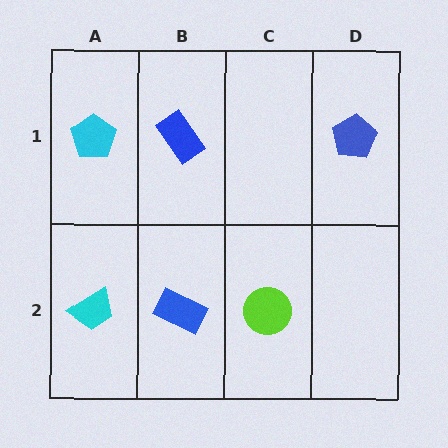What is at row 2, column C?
A lime circle.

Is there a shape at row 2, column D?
No, that cell is empty.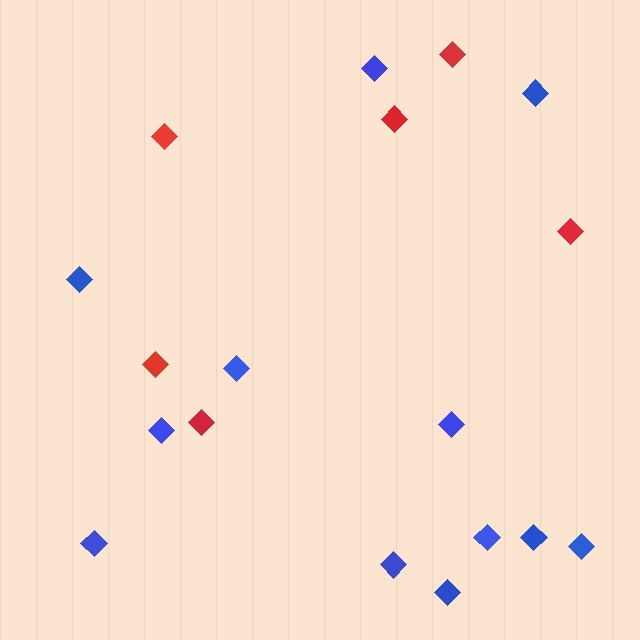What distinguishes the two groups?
There are 2 groups: one group of red diamonds (6) and one group of blue diamonds (12).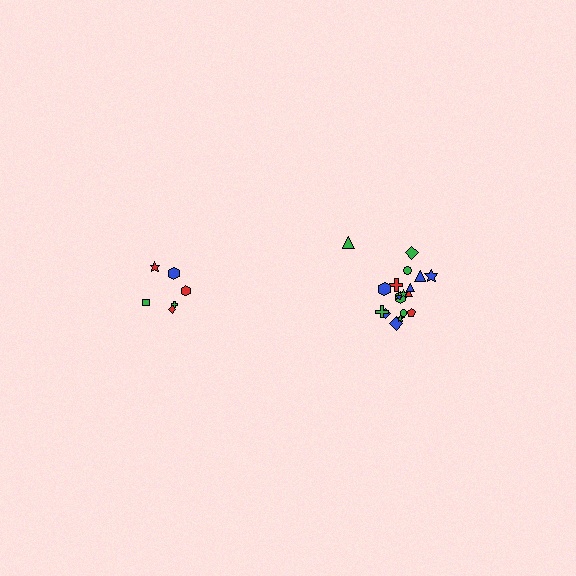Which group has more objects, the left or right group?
The right group.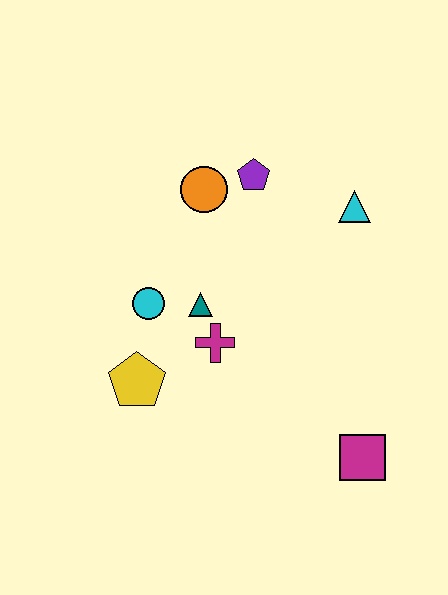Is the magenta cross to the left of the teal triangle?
No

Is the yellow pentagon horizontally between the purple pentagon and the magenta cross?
No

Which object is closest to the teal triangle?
The magenta cross is closest to the teal triangle.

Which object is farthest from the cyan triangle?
The yellow pentagon is farthest from the cyan triangle.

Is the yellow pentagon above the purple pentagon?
No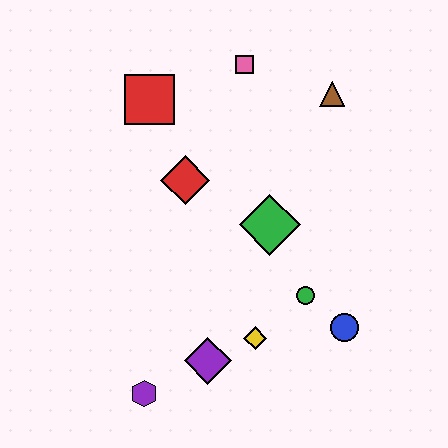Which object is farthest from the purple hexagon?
The brown triangle is farthest from the purple hexagon.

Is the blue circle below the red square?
Yes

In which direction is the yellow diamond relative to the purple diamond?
The yellow diamond is to the right of the purple diamond.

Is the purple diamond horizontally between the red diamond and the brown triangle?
Yes